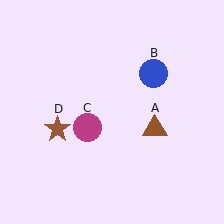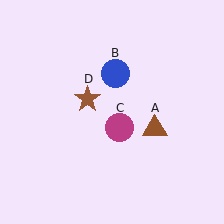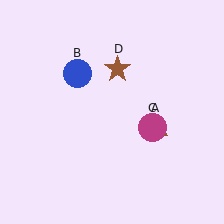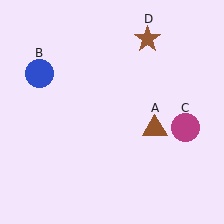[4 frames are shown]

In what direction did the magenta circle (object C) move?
The magenta circle (object C) moved right.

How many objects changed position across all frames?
3 objects changed position: blue circle (object B), magenta circle (object C), brown star (object D).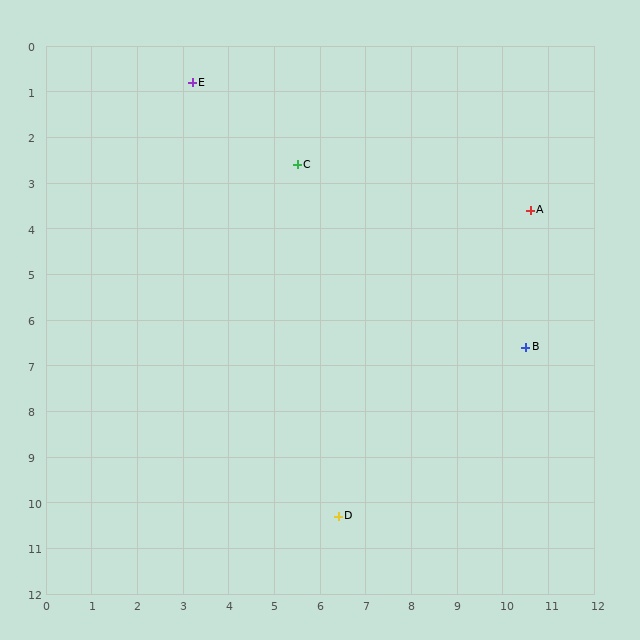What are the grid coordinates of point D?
Point D is at approximately (6.4, 10.3).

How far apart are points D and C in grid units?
Points D and C are about 7.8 grid units apart.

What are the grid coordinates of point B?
Point B is at approximately (10.5, 6.6).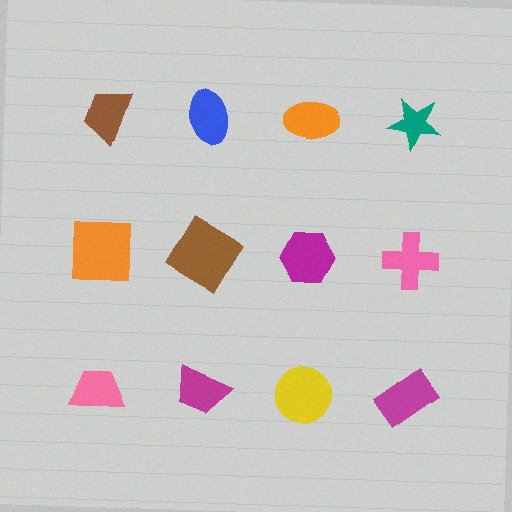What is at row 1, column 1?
A brown trapezoid.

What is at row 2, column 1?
An orange square.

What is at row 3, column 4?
A magenta rectangle.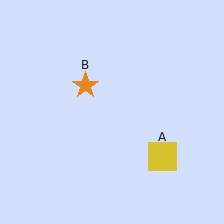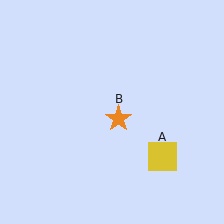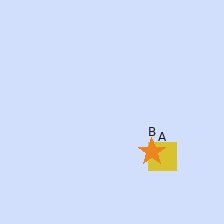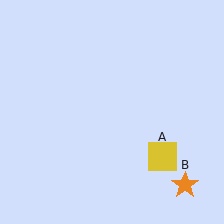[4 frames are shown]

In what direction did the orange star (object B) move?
The orange star (object B) moved down and to the right.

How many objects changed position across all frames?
1 object changed position: orange star (object B).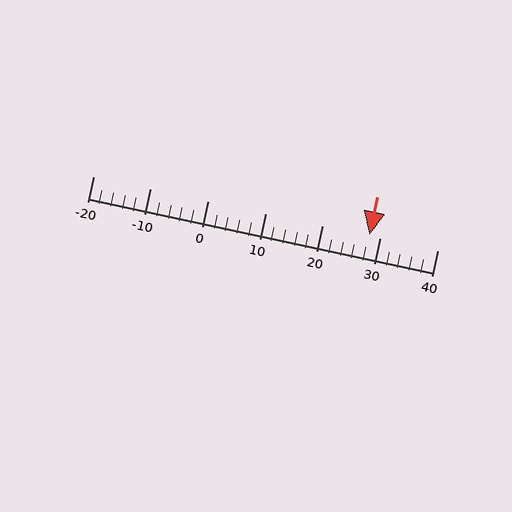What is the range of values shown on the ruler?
The ruler shows values from -20 to 40.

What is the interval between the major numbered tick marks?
The major tick marks are spaced 10 units apart.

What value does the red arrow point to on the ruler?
The red arrow points to approximately 28.